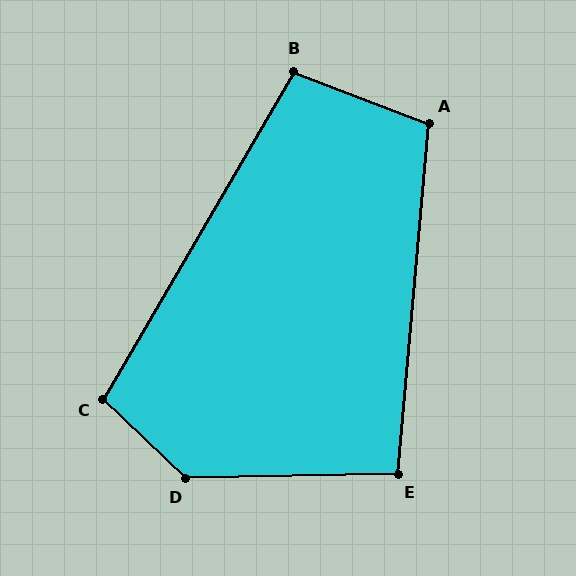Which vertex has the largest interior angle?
D, at approximately 135 degrees.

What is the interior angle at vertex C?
Approximately 103 degrees (obtuse).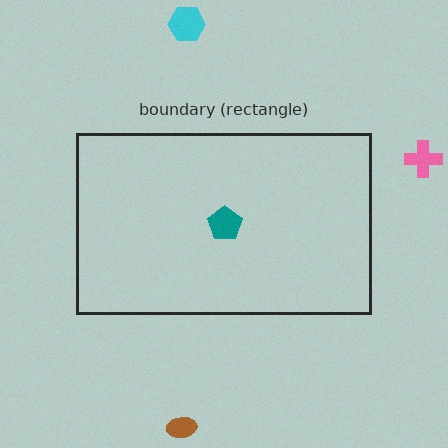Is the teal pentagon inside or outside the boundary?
Inside.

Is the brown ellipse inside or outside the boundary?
Outside.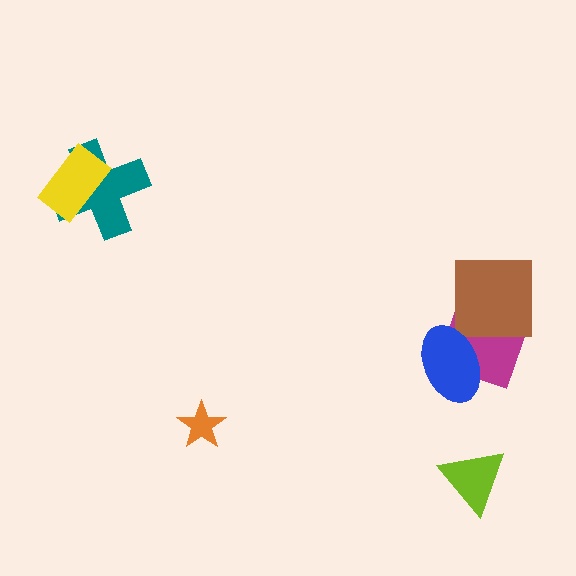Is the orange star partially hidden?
No, no other shape covers it.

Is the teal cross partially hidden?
Yes, it is partially covered by another shape.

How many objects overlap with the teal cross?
1 object overlaps with the teal cross.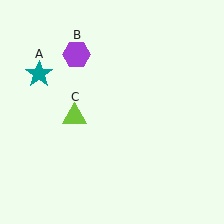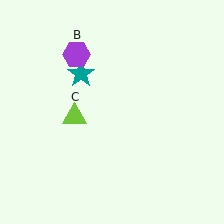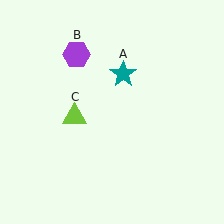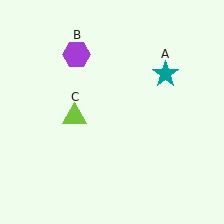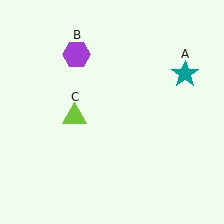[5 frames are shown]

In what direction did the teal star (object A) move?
The teal star (object A) moved right.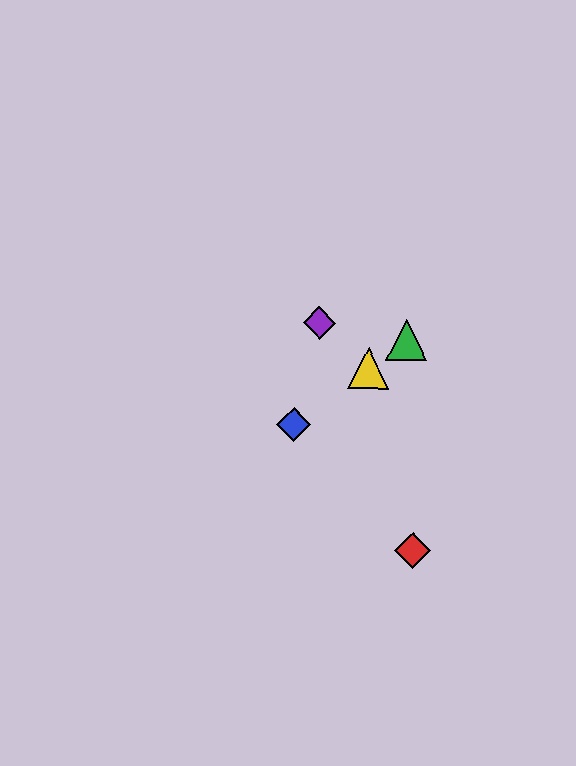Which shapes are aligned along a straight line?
The blue diamond, the green triangle, the yellow triangle are aligned along a straight line.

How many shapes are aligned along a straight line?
3 shapes (the blue diamond, the green triangle, the yellow triangle) are aligned along a straight line.